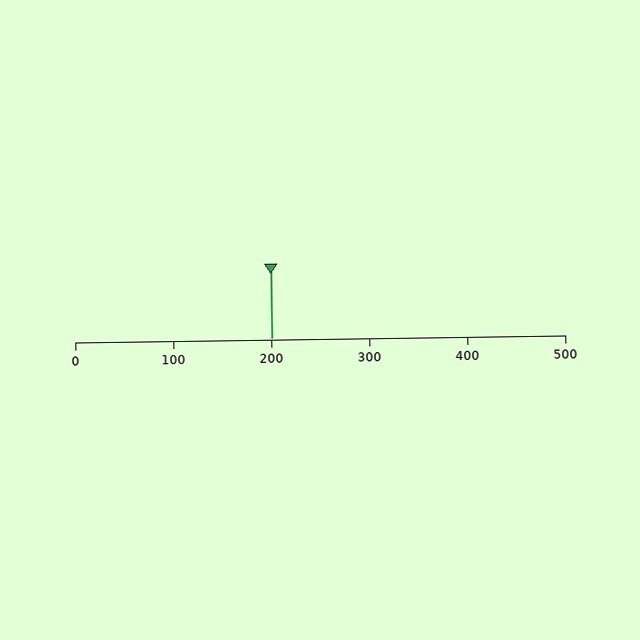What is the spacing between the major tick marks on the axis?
The major ticks are spaced 100 apart.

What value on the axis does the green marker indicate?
The marker indicates approximately 200.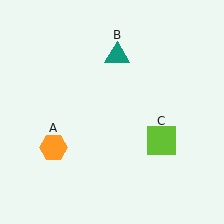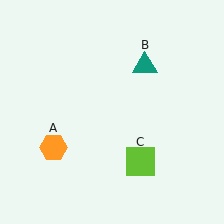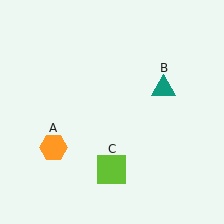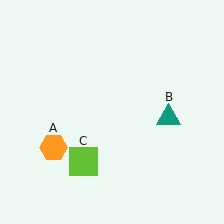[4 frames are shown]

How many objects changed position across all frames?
2 objects changed position: teal triangle (object B), lime square (object C).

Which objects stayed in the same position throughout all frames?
Orange hexagon (object A) remained stationary.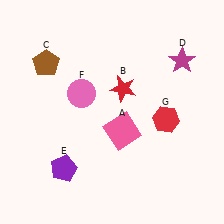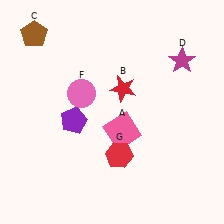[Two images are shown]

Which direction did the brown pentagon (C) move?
The brown pentagon (C) moved up.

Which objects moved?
The objects that moved are: the brown pentagon (C), the purple pentagon (E), the red hexagon (G).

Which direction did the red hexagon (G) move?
The red hexagon (G) moved left.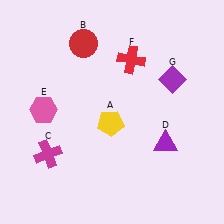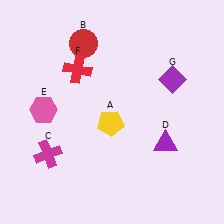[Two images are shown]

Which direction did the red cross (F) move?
The red cross (F) moved left.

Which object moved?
The red cross (F) moved left.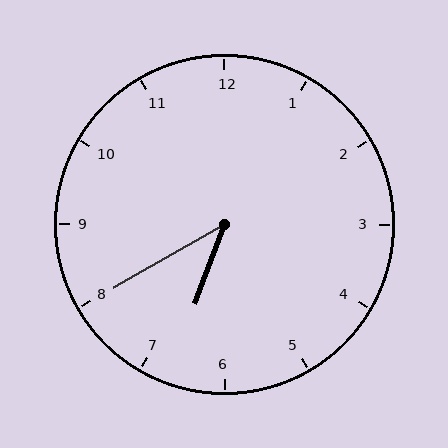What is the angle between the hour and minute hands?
Approximately 40 degrees.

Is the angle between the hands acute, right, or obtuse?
It is acute.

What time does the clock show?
6:40.